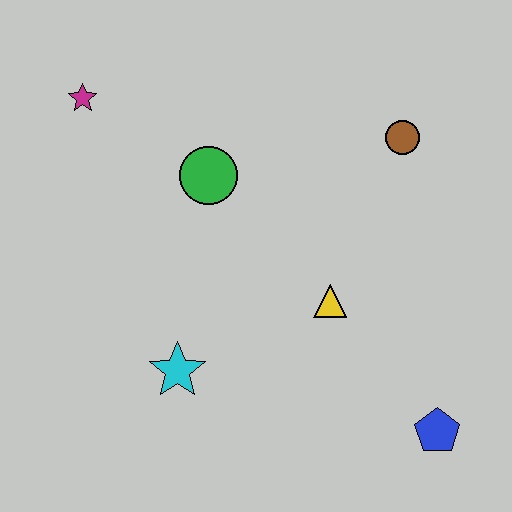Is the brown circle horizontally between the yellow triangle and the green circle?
No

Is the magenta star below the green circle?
No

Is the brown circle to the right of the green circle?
Yes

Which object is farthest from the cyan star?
The brown circle is farthest from the cyan star.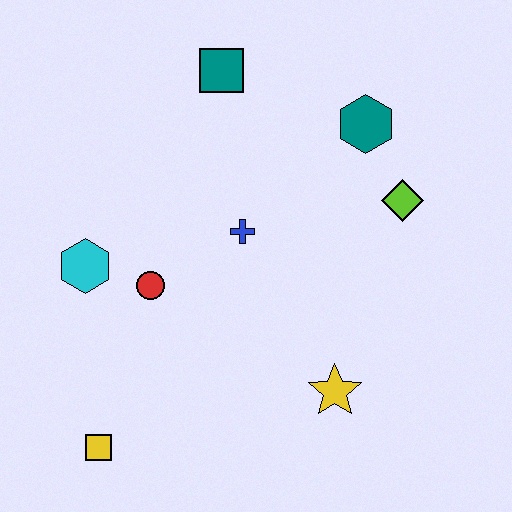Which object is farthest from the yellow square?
The teal hexagon is farthest from the yellow square.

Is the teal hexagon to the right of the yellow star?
Yes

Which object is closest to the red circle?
The cyan hexagon is closest to the red circle.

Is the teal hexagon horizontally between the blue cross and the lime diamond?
Yes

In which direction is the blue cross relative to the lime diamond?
The blue cross is to the left of the lime diamond.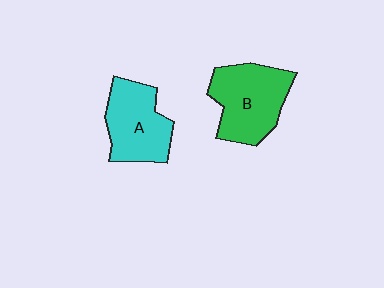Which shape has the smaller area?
Shape A (cyan).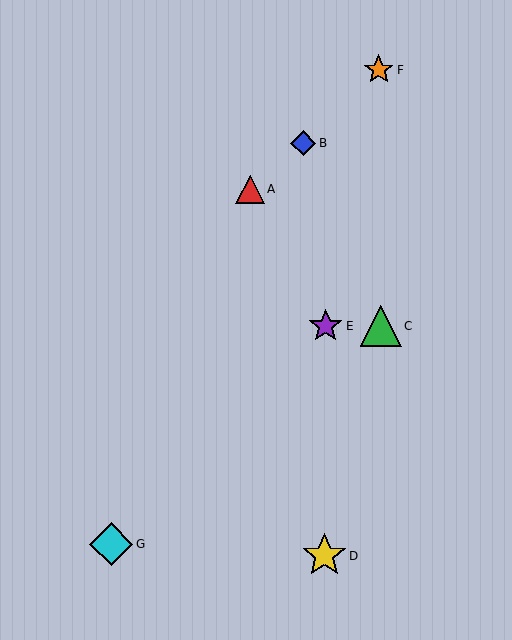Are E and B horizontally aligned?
No, E is at y≈326 and B is at y≈143.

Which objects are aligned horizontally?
Objects C, E are aligned horizontally.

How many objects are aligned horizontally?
2 objects (C, E) are aligned horizontally.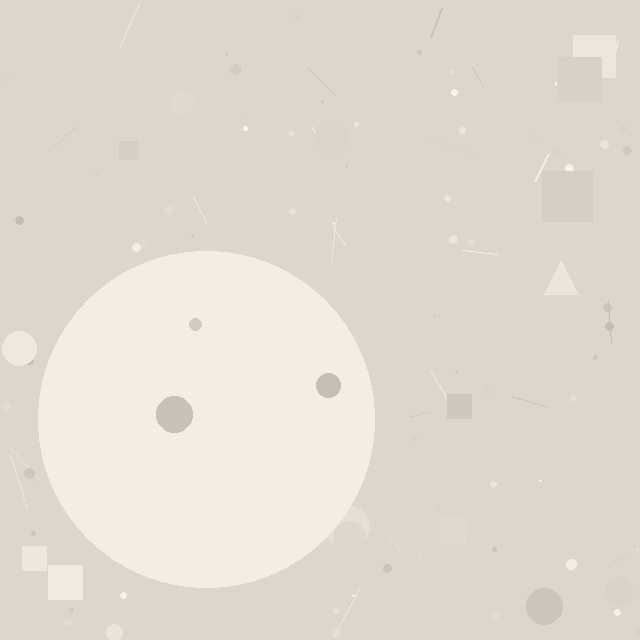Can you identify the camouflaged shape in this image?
The camouflaged shape is a circle.